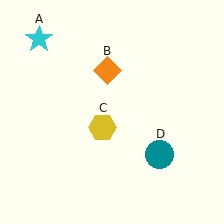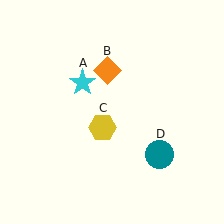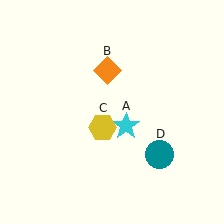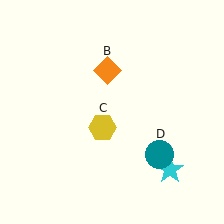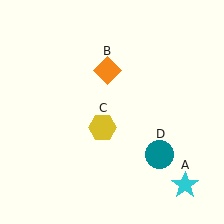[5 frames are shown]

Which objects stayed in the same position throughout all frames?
Orange diamond (object B) and yellow hexagon (object C) and teal circle (object D) remained stationary.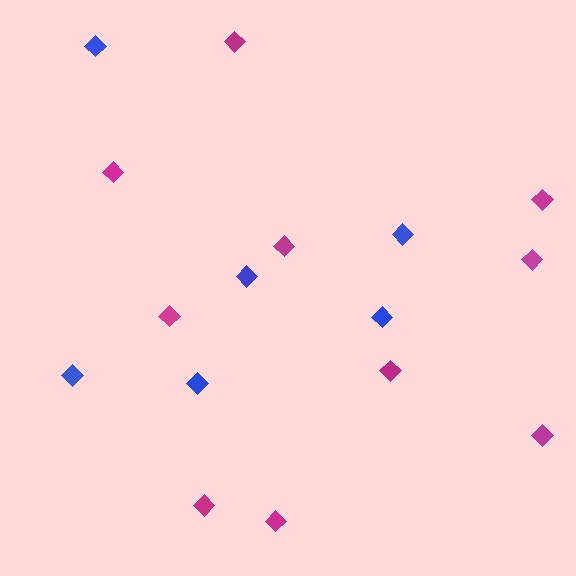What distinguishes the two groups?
There are 2 groups: one group of blue diamonds (6) and one group of magenta diamonds (10).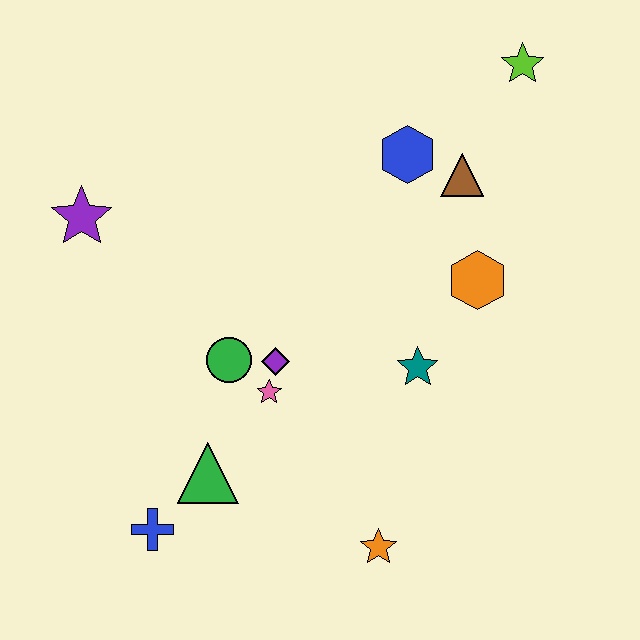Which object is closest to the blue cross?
The green triangle is closest to the blue cross.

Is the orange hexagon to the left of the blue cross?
No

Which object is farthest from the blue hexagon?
The blue cross is farthest from the blue hexagon.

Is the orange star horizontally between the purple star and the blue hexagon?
Yes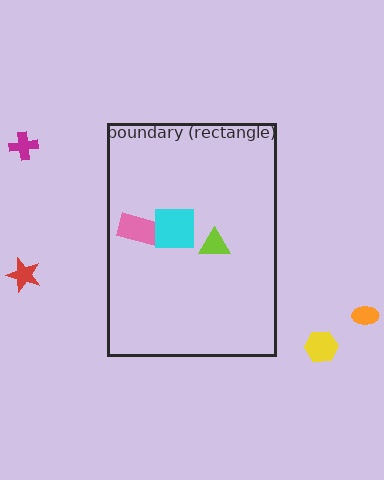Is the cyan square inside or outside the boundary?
Inside.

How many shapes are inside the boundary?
3 inside, 4 outside.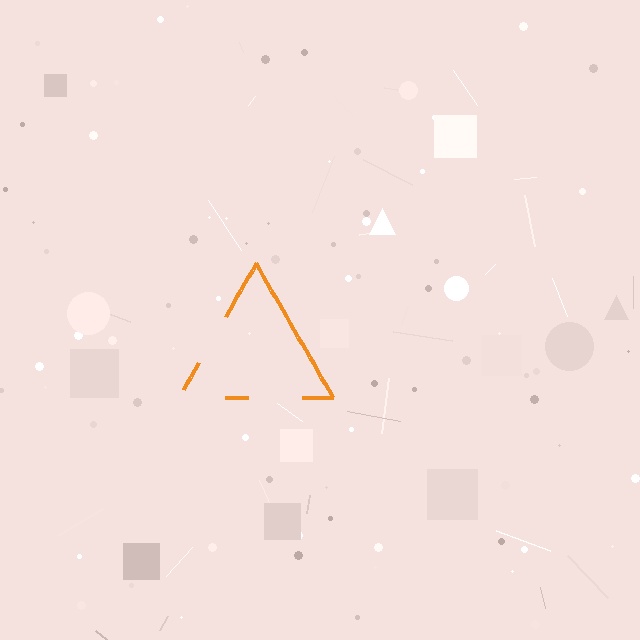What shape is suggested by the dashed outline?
The dashed outline suggests a triangle.